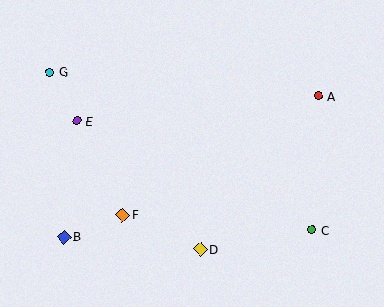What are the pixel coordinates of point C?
Point C is at (312, 230).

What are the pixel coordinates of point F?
Point F is at (123, 215).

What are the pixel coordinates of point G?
Point G is at (50, 72).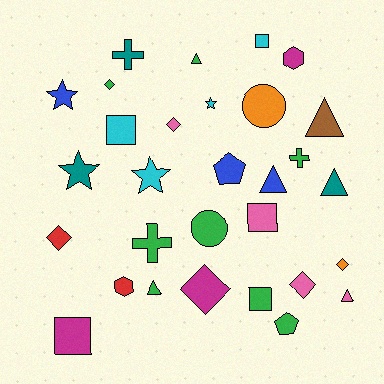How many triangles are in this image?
There are 6 triangles.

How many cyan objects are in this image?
There are 4 cyan objects.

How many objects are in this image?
There are 30 objects.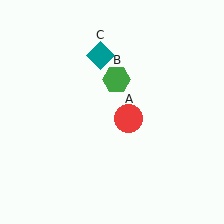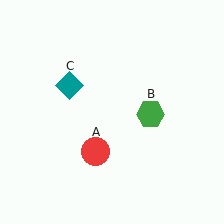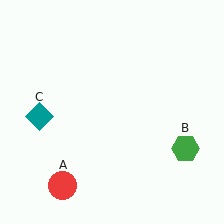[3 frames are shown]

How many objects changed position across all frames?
3 objects changed position: red circle (object A), green hexagon (object B), teal diamond (object C).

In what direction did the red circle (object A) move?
The red circle (object A) moved down and to the left.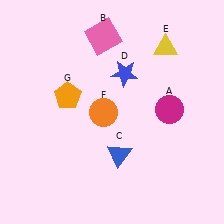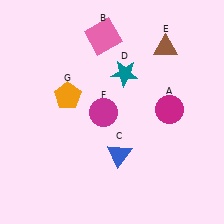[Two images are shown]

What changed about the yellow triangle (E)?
In Image 1, E is yellow. In Image 2, it changed to brown.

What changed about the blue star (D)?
In Image 1, D is blue. In Image 2, it changed to teal.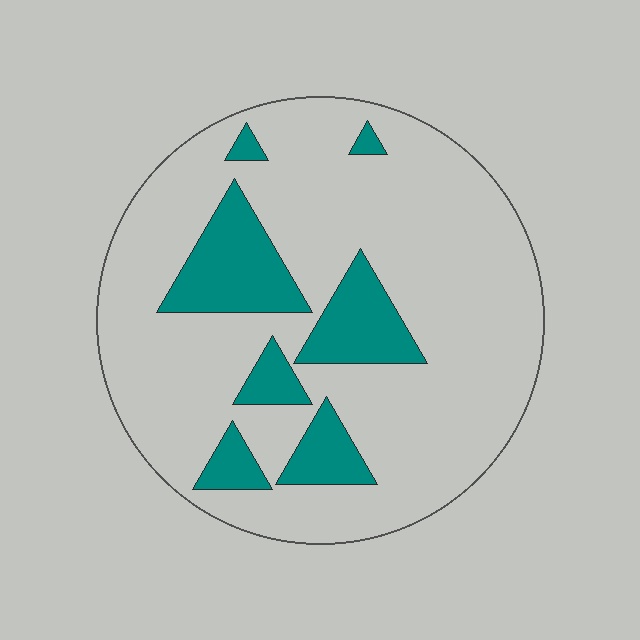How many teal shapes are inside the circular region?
7.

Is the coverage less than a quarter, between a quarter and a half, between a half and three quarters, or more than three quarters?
Less than a quarter.